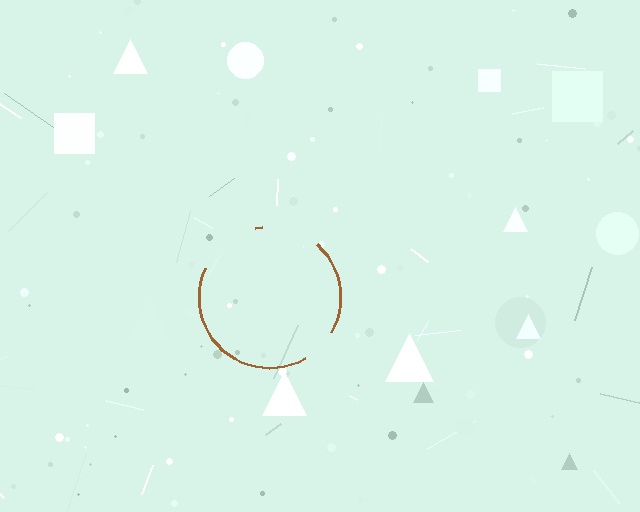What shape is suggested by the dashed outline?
The dashed outline suggests a circle.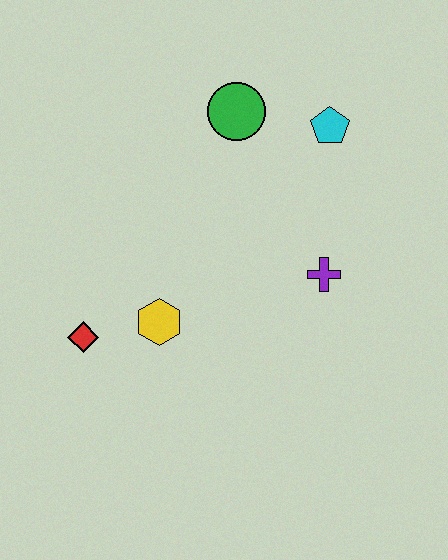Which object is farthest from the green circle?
The red diamond is farthest from the green circle.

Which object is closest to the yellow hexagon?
The red diamond is closest to the yellow hexagon.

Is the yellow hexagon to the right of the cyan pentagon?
No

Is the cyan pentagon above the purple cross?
Yes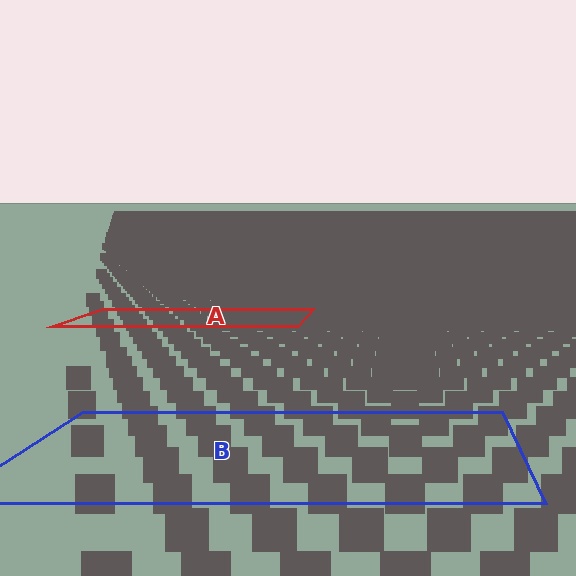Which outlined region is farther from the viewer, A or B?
Region A is farther from the viewer — the texture elements inside it appear smaller and more densely packed.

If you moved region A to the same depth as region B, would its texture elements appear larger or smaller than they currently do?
They would appear larger. At a closer depth, the same texture elements are projected at a bigger on-screen size.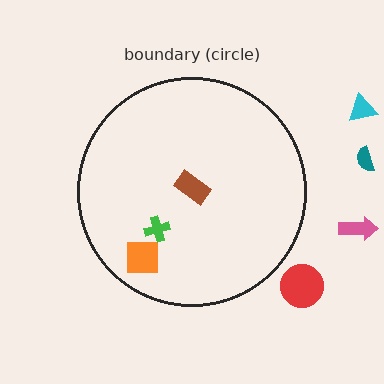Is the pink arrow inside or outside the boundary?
Outside.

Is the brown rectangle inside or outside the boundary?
Inside.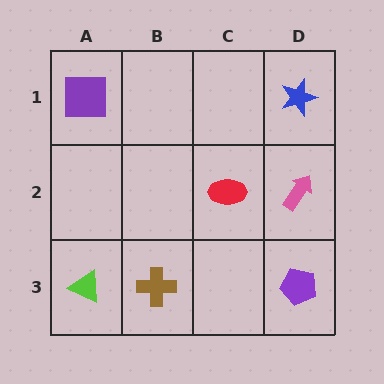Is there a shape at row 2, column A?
No, that cell is empty.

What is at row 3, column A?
A lime triangle.